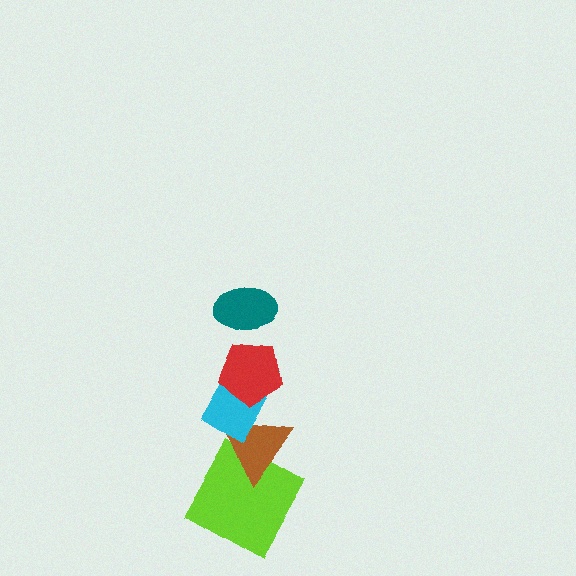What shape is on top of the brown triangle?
The cyan rectangle is on top of the brown triangle.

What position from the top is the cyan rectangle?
The cyan rectangle is 3rd from the top.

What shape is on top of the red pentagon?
The teal ellipse is on top of the red pentagon.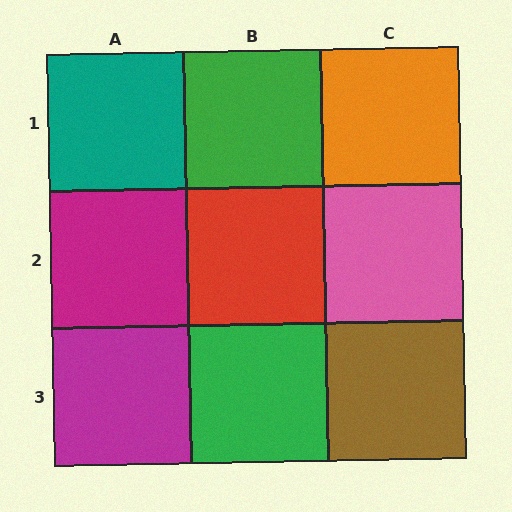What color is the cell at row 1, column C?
Orange.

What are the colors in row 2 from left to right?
Magenta, red, pink.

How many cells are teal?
1 cell is teal.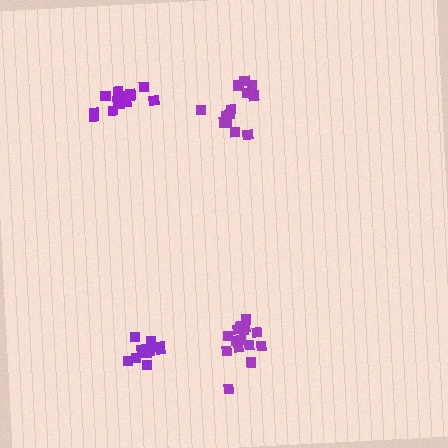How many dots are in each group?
Group 1: 14 dots, Group 2: 15 dots, Group 3: 11 dots, Group 4: 15 dots (55 total).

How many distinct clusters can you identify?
There are 4 distinct clusters.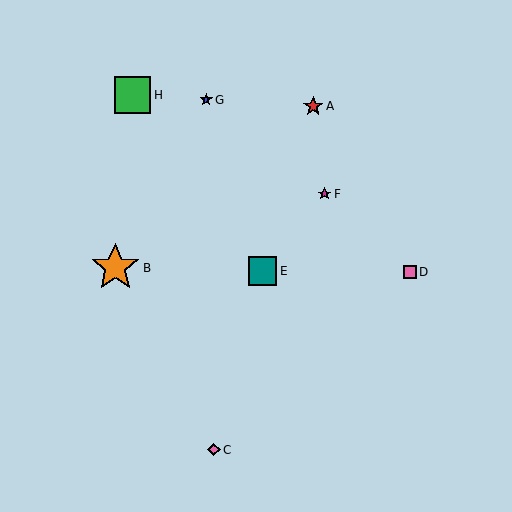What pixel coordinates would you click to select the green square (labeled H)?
Click at (133, 95) to select the green square H.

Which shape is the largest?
The orange star (labeled B) is the largest.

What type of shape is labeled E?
Shape E is a teal square.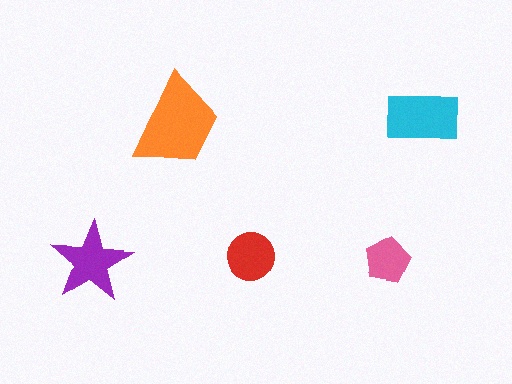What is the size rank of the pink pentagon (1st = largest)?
5th.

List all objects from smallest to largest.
The pink pentagon, the red circle, the purple star, the cyan rectangle, the orange trapezoid.